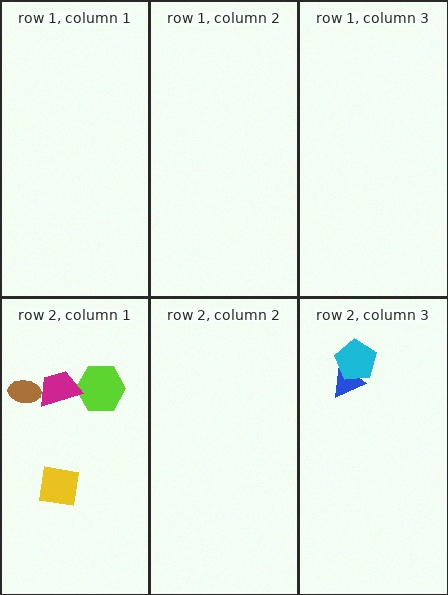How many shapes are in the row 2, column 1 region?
4.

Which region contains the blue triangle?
The row 2, column 3 region.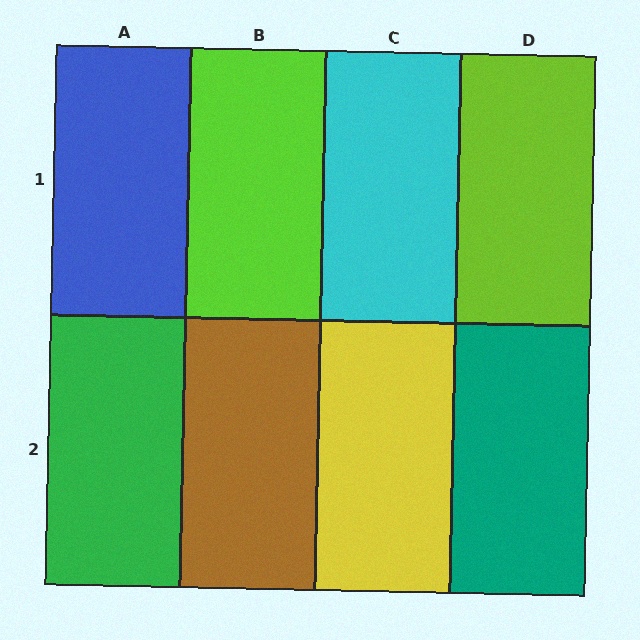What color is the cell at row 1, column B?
Lime.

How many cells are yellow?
1 cell is yellow.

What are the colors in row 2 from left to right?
Green, brown, yellow, teal.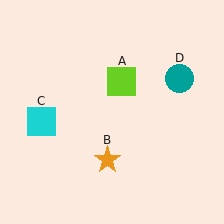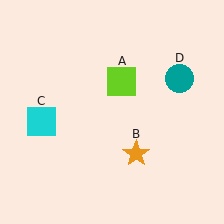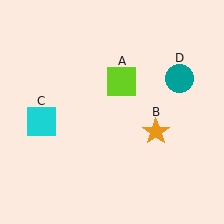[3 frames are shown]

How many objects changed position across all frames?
1 object changed position: orange star (object B).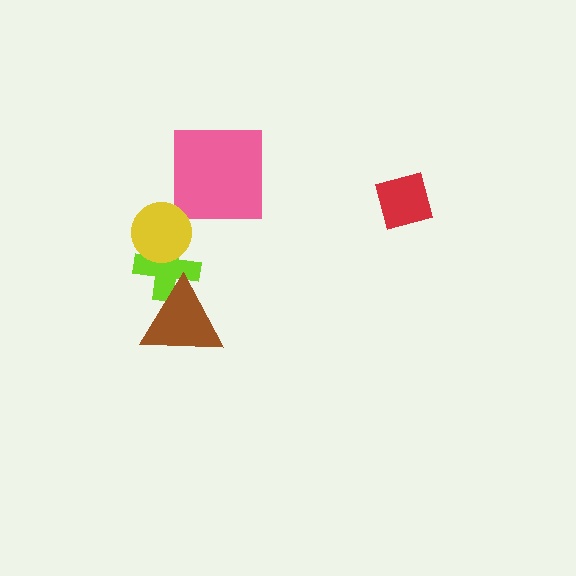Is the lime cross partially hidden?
Yes, it is partially covered by another shape.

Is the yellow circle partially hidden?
No, no other shape covers it.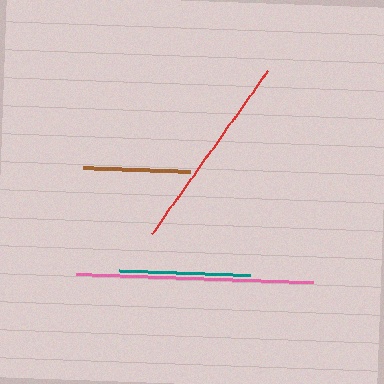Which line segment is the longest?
The pink line is the longest at approximately 237 pixels.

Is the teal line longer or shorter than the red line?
The red line is longer than the teal line.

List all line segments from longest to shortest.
From longest to shortest: pink, red, teal, brown.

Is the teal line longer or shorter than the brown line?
The teal line is longer than the brown line.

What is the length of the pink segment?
The pink segment is approximately 237 pixels long.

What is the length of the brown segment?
The brown segment is approximately 106 pixels long.